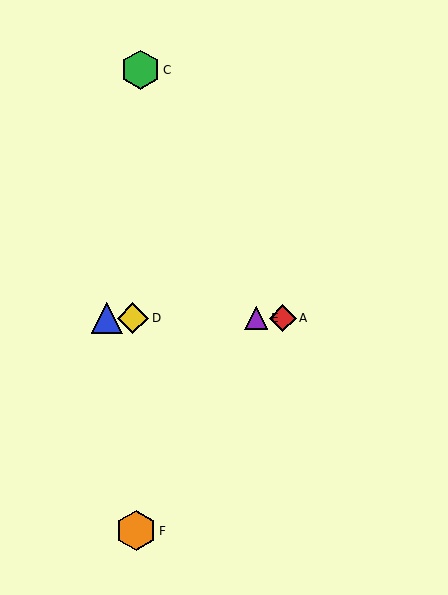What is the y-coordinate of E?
Object E is at y≈318.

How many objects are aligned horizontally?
4 objects (A, B, D, E) are aligned horizontally.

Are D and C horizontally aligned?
No, D is at y≈318 and C is at y≈70.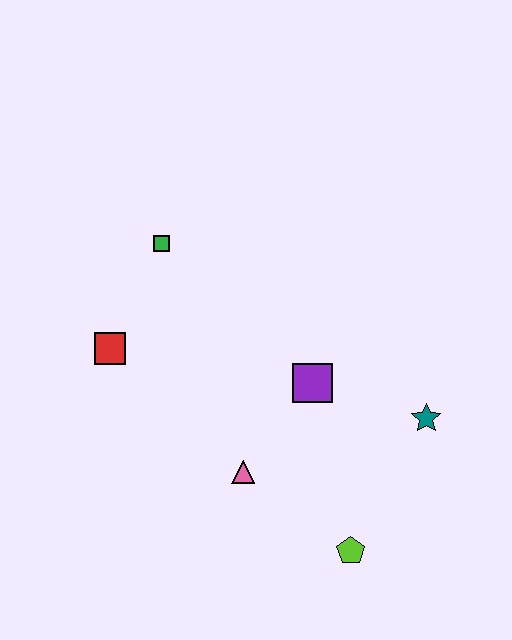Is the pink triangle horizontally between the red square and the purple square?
Yes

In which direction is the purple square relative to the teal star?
The purple square is to the left of the teal star.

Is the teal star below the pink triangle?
No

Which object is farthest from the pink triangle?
The green square is farthest from the pink triangle.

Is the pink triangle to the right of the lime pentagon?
No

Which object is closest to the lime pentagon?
The pink triangle is closest to the lime pentagon.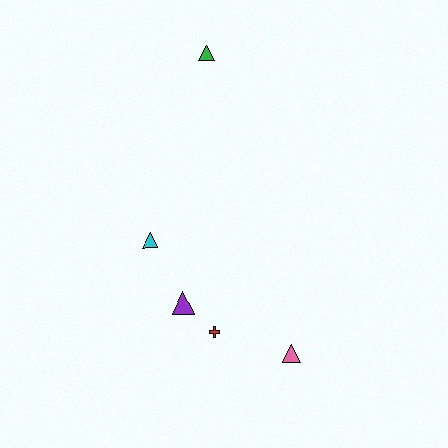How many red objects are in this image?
There is 1 red object.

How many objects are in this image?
There are 5 objects.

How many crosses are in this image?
There is 1 cross.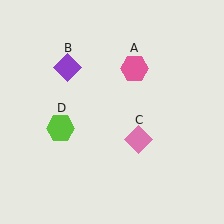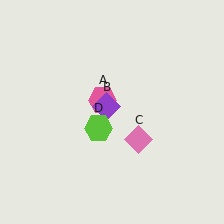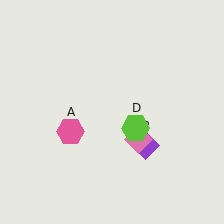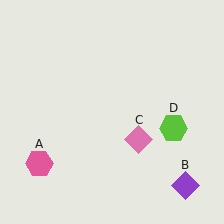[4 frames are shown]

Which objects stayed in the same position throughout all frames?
Pink diamond (object C) remained stationary.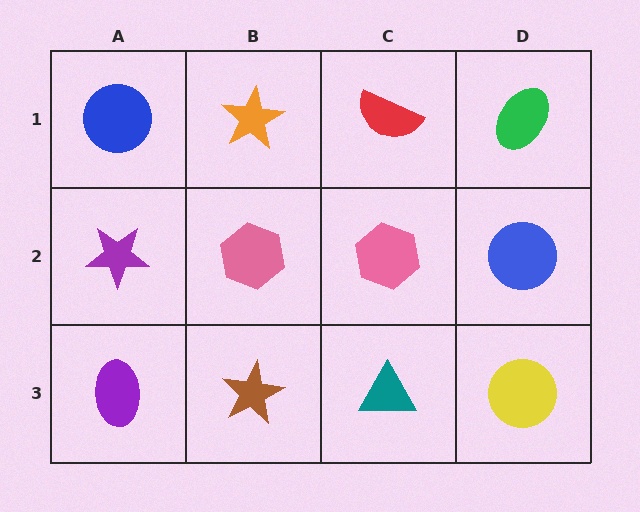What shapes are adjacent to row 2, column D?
A green ellipse (row 1, column D), a yellow circle (row 3, column D), a pink hexagon (row 2, column C).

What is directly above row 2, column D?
A green ellipse.